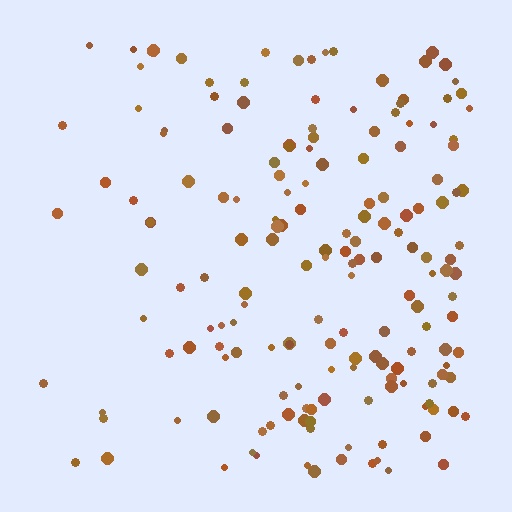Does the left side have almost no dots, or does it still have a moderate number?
Still a moderate number, just noticeably fewer than the right.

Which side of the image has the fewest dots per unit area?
The left.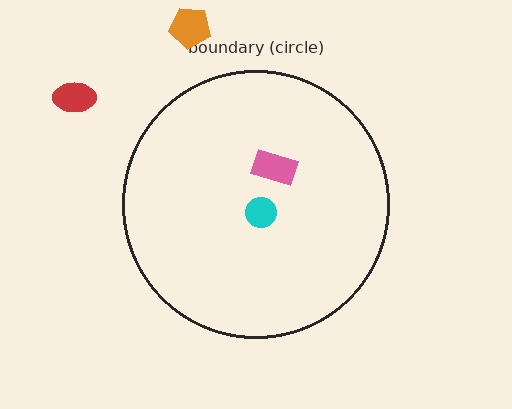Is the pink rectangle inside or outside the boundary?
Inside.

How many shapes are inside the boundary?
2 inside, 2 outside.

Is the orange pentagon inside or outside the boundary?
Outside.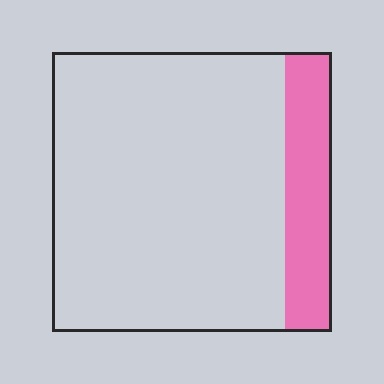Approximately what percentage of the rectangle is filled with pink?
Approximately 15%.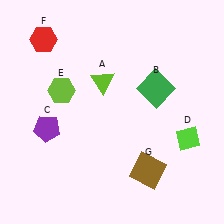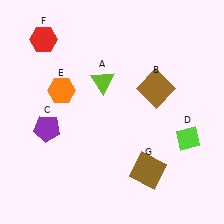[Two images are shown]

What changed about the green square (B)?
In Image 1, B is green. In Image 2, it changed to brown.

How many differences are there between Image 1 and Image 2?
There are 2 differences between the two images.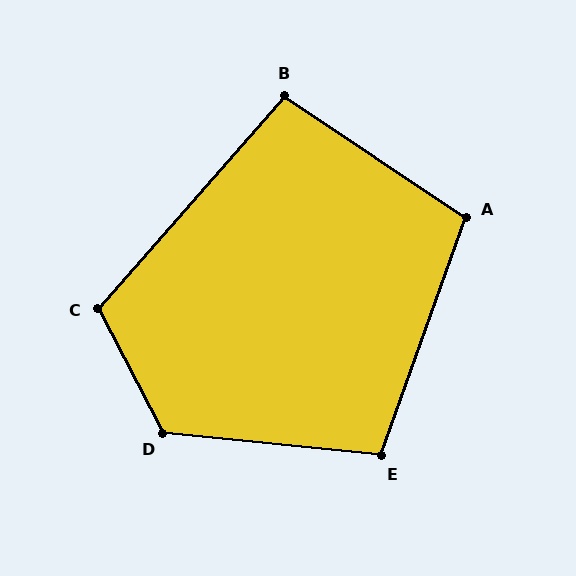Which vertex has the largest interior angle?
D, at approximately 123 degrees.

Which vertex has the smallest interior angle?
B, at approximately 98 degrees.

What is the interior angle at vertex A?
Approximately 104 degrees (obtuse).